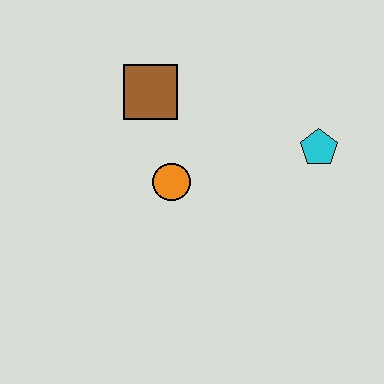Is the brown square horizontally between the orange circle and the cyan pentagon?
No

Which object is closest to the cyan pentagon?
The orange circle is closest to the cyan pentagon.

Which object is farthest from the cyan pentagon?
The brown square is farthest from the cyan pentagon.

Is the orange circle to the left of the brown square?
No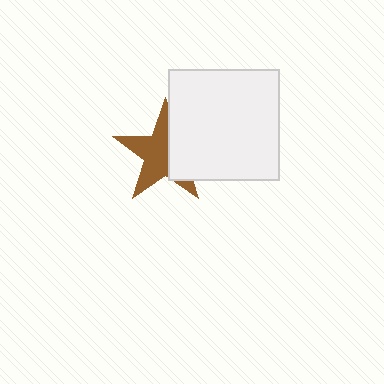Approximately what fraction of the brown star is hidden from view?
Roughly 41% of the brown star is hidden behind the white square.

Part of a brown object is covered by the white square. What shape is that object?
It is a star.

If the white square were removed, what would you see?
You would see the complete brown star.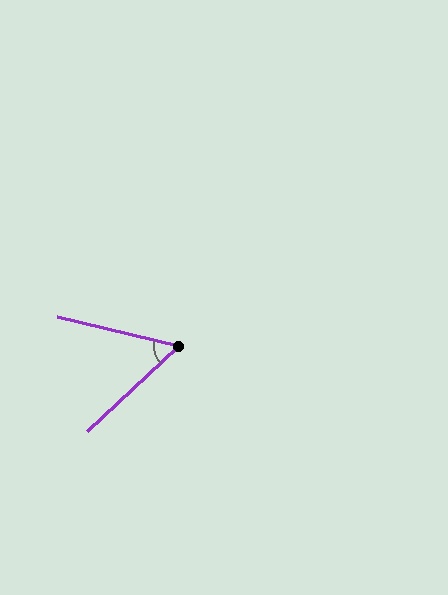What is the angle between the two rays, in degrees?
Approximately 57 degrees.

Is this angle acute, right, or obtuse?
It is acute.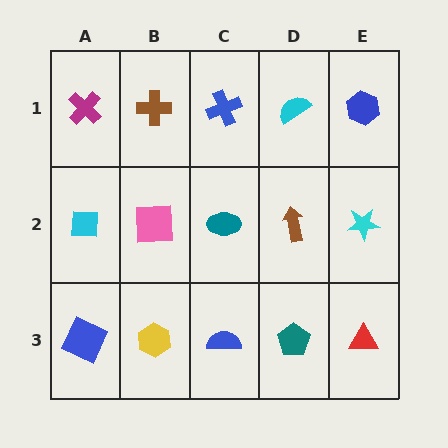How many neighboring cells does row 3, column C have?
3.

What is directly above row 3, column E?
A cyan star.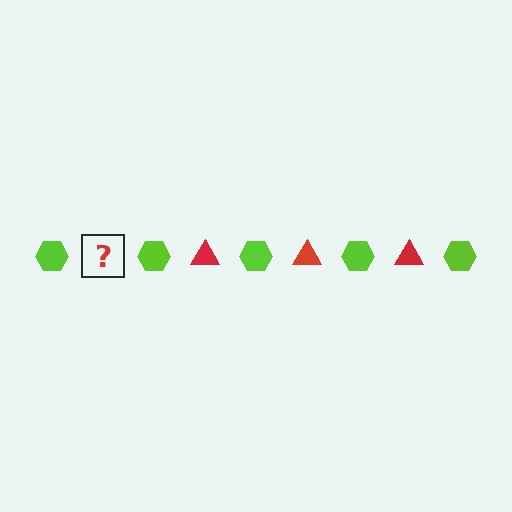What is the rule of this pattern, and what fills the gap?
The rule is that the pattern alternates between lime hexagon and red triangle. The gap should be filled with a red triangle.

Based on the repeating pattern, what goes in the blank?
The blank should be a red triangle.